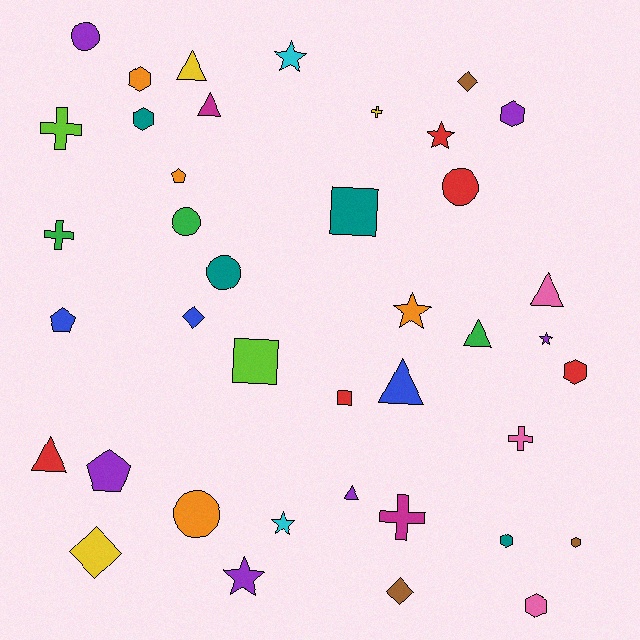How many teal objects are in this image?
There are 4 teal objects.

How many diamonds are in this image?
There are 4 diamonds.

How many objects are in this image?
There are 40 objects.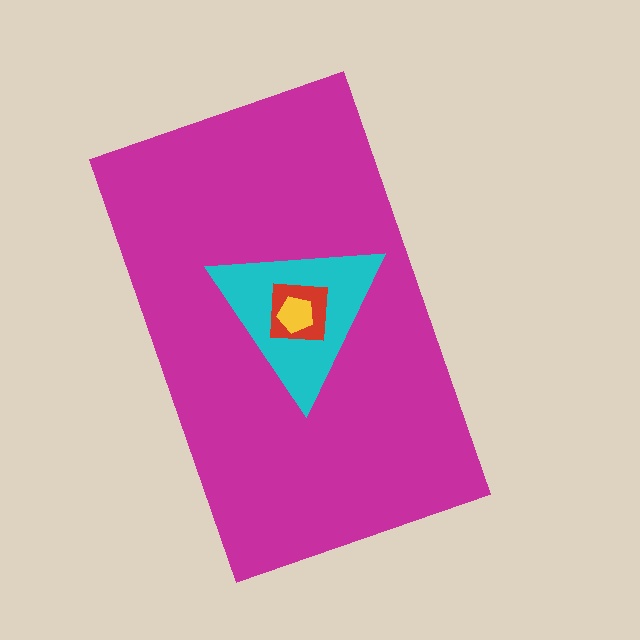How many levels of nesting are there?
4.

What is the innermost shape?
The yellow pentagon.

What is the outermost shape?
The magenta rectangle.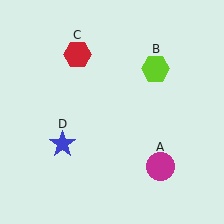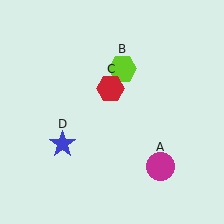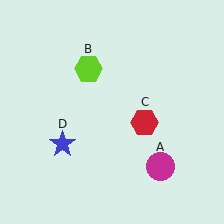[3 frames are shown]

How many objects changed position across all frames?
2 objects changed position: lime hexagon (object B), red hexagon (object C).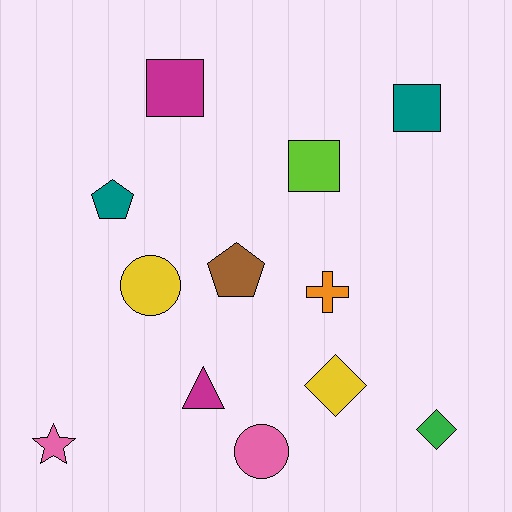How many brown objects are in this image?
There is 1 brown object.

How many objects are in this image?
There are 12 objects.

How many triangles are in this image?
There is 1 triangle.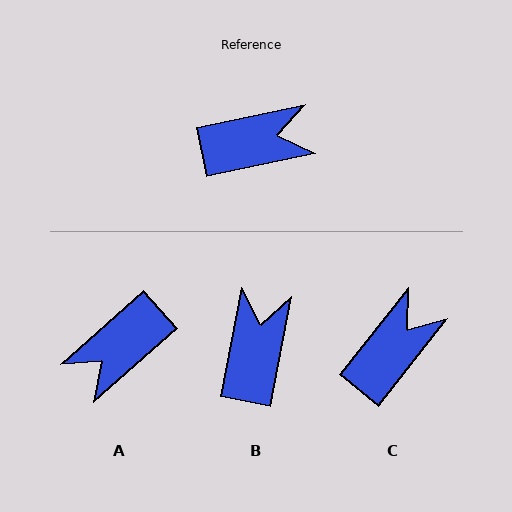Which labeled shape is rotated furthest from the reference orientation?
A, about 151 degrees away.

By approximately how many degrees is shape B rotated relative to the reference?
Approximately 67 degrees counter-clockwise.